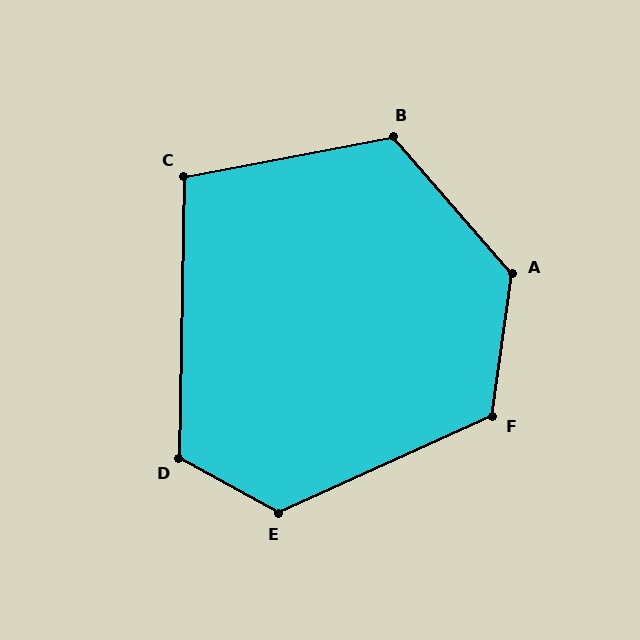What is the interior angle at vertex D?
Approximately 118 degrees (obtuse).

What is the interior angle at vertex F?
Approximately 122 degrees (obtuse).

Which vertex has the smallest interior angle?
C, at approximately 102 degrees.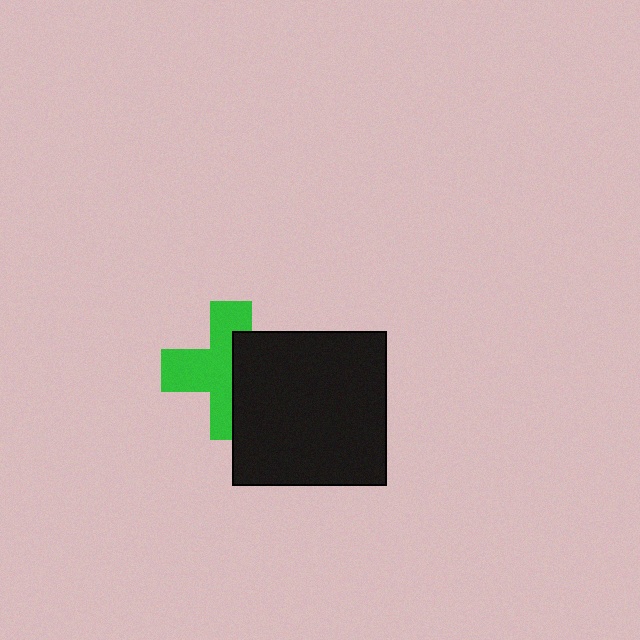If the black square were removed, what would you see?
You would see the complete green cross.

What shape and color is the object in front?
The object in front is a black square.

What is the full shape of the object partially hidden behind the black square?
The partially hidden object is a green cross.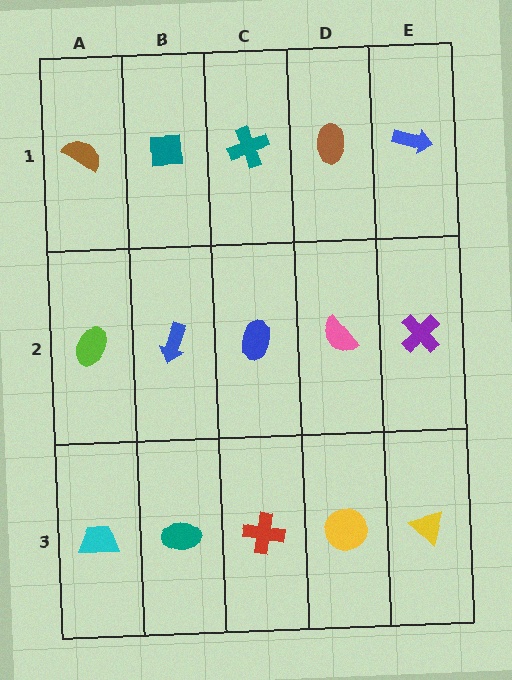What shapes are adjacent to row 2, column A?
A brown semicircle (row 1, column A), a cyan trapezoid (row 3, column A), a blue arrow (row 2, column B).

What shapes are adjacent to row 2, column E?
A blue arrow (row 1, column E), a yellow triangle (row 3, column E), a pink semicircle (row 2, column D).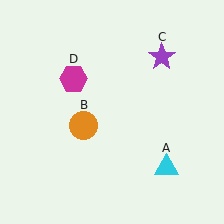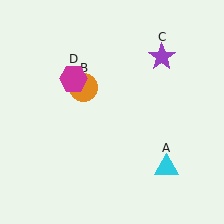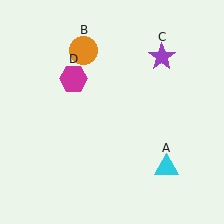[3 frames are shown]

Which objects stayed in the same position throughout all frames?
Cyan triangle (object A) and purple star (object C) and magenta hexagon (object D) remained stationary.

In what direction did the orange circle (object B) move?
The orange circle (object B) moved up.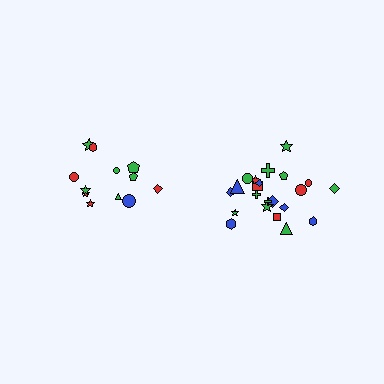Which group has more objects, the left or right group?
The right group.